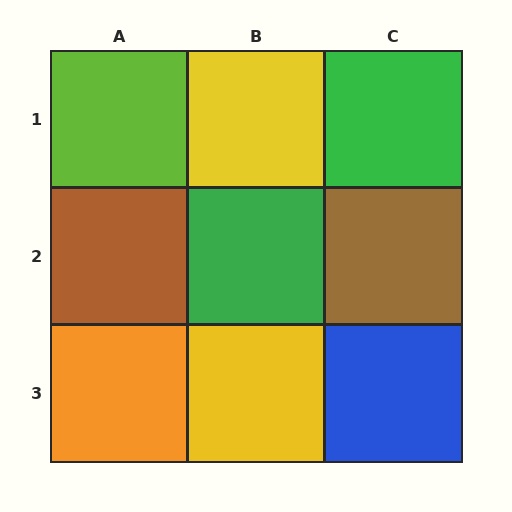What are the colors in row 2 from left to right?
Brown, green, brown.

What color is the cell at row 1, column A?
Lime.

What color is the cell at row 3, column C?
Blue.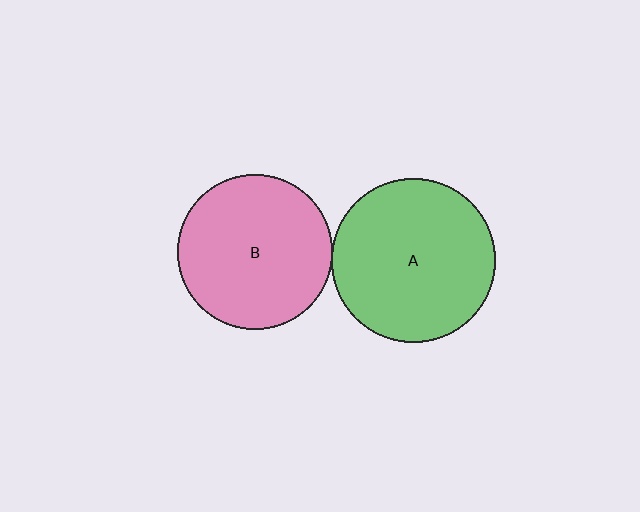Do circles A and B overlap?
Yes.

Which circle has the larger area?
Circle A (green).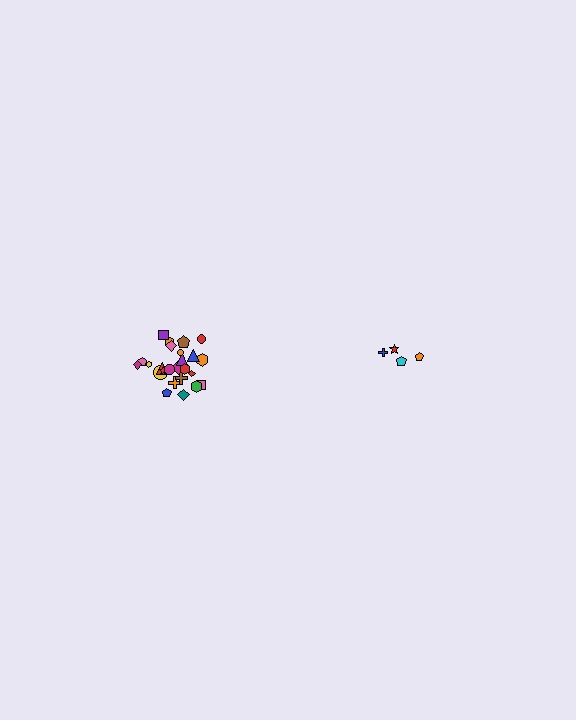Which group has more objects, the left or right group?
The left group.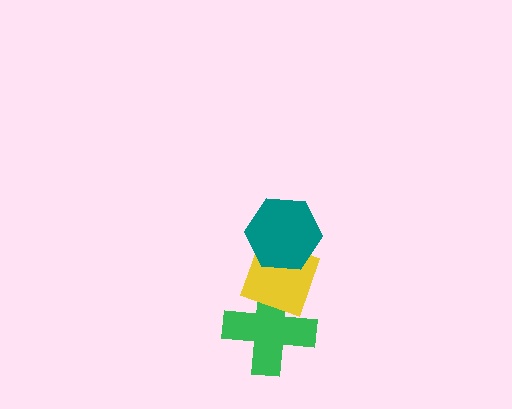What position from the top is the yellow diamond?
The yellow diamond is 2nd from the top.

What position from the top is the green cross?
The green cross is 3rd from the top.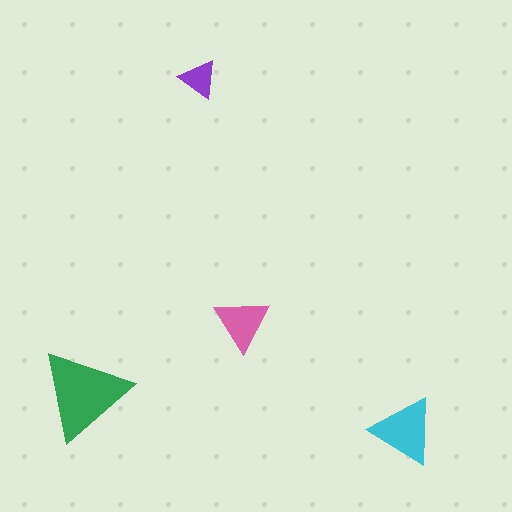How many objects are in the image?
There are 4 objects in the image.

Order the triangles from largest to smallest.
the green one, the cyan one, the pink one, the purple one.